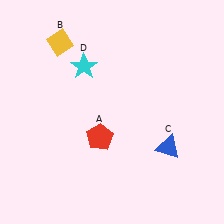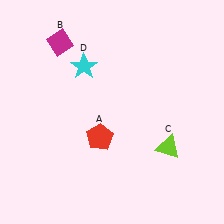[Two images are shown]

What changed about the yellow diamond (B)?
In Image 1, B is yellow. In Image 2, it changed to magenta.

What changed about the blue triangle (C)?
In Image 1, C is blue. In Image 2, it changed to lime.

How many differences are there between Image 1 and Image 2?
There are 2 differences between the two images.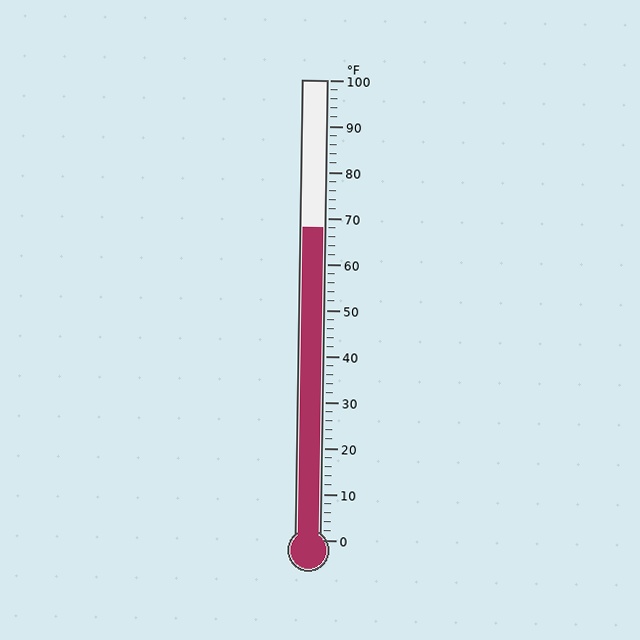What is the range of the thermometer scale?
The thermometer scale ranges from 0°F to 100°F.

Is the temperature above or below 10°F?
The temperature is above 10°F.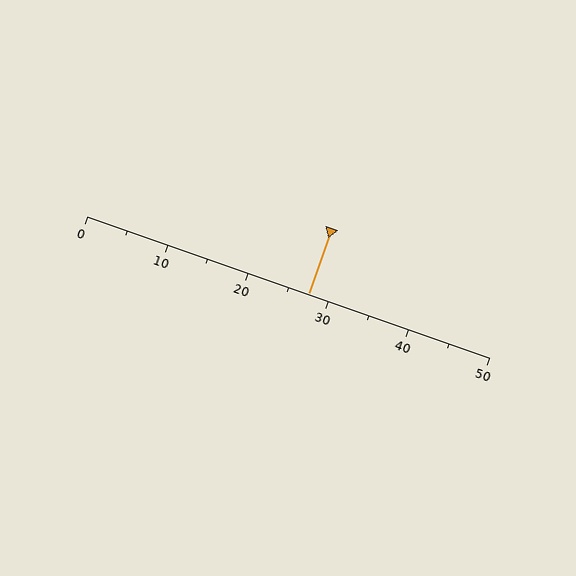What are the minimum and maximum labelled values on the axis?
The axis runs from 0 to 50.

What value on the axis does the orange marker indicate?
The marker indicates approximately 27.5.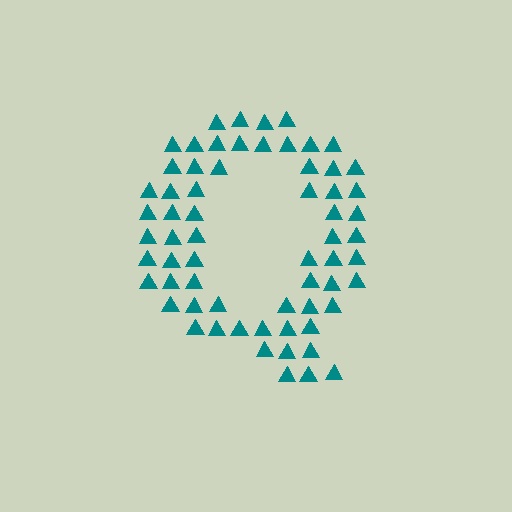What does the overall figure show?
The overall figure shows the letter Q.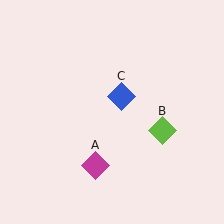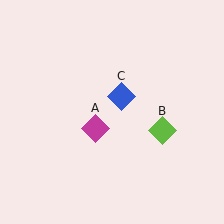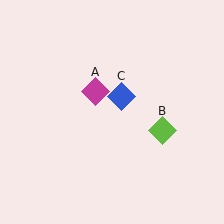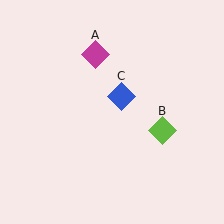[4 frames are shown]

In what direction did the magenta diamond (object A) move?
The magenta diamond (object A) moved up.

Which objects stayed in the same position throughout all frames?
Lime diamond (object B) and blue diamond (object C) remained stationary.